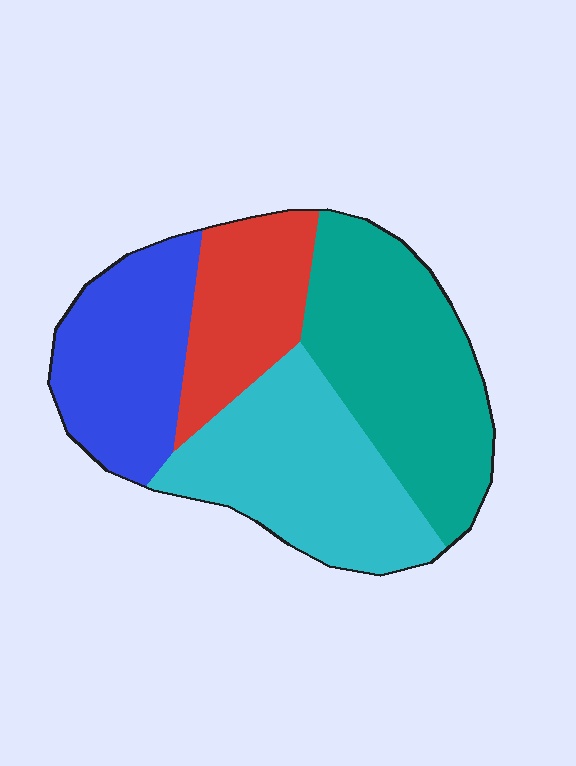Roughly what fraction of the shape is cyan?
Cyan takes up about one quarter (1/4) of the shape.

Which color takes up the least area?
Red, at roughly 15%.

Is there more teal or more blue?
Teal.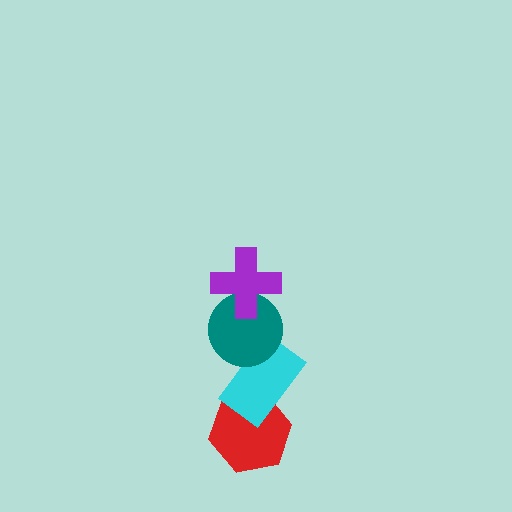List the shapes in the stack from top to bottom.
From top to bottom: the purple cross, the teal circle, the cyan rectangle, the red hexagon.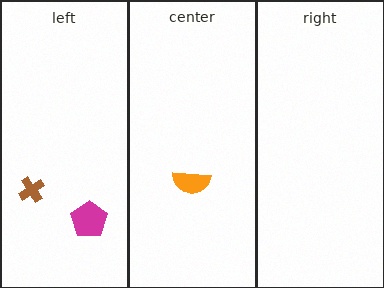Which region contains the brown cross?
The left region.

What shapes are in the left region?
The brown cross, the magenta pentagon.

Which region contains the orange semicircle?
The center region.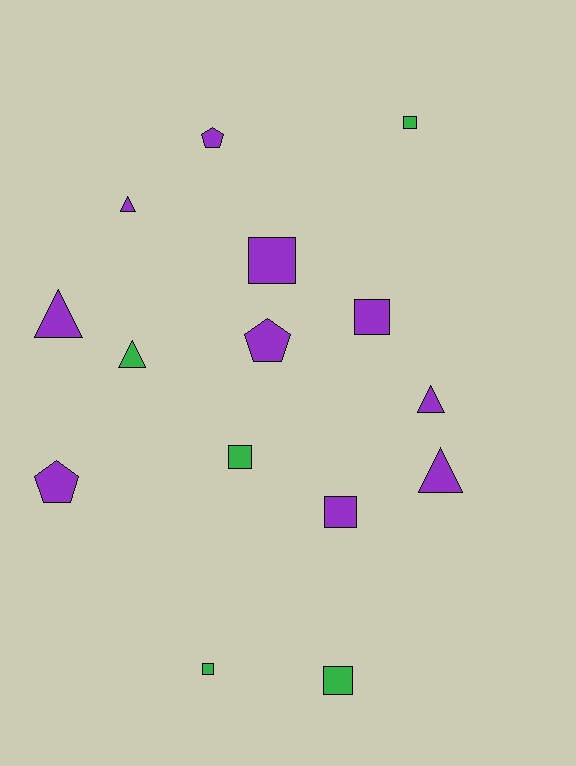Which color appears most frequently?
Purple, with 10 objects.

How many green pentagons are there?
There are no green pentagons.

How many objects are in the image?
There are 15 objects.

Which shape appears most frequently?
Square, with 7 objects.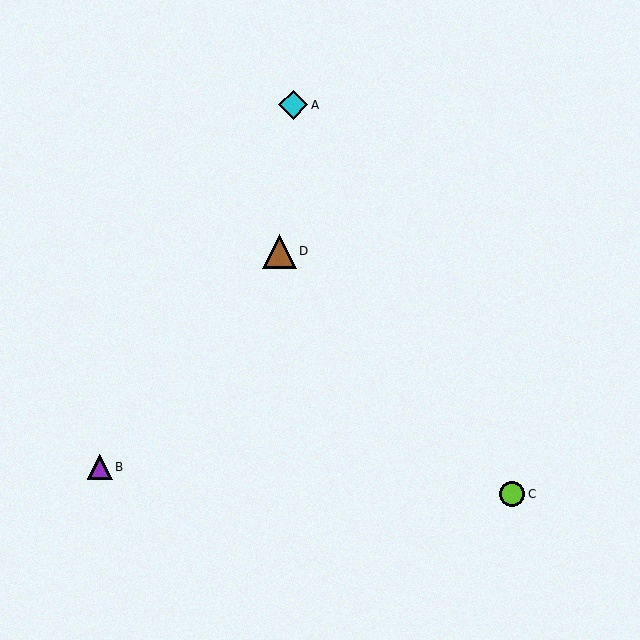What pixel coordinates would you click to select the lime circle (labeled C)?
Click at (512, 494) to select the lime circle C.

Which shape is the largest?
The brown triangle (labeled D) is the largest.